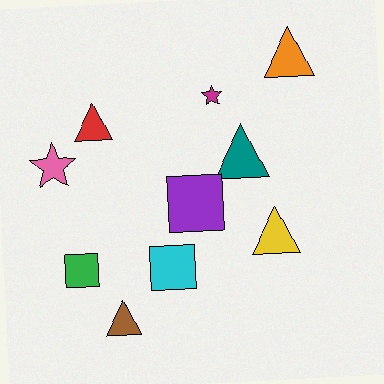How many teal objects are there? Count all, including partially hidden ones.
There is 1 teal object.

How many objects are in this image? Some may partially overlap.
There are 10 objects.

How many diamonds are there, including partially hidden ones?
There are no diamonds.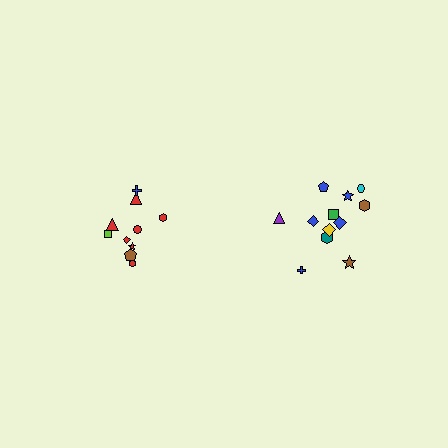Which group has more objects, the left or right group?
The right group.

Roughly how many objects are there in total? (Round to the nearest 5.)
Roughly 20 objects in total.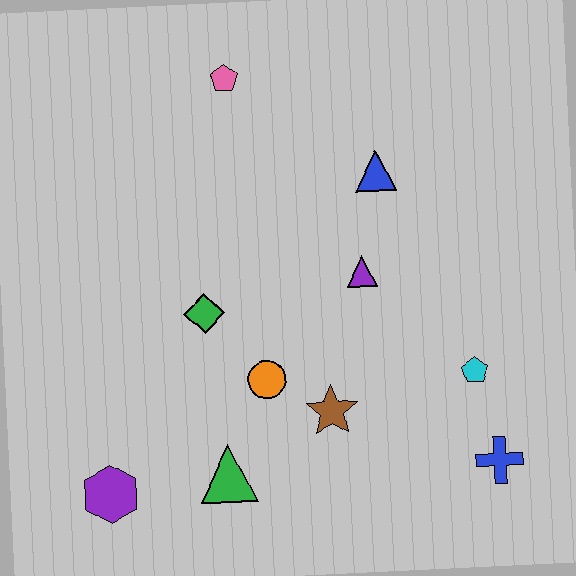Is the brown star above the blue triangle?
No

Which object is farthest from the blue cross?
The pink pentagon is farthest from the blue cross.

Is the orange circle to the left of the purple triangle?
Yes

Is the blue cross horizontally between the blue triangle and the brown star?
No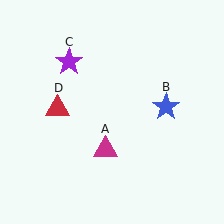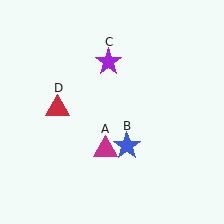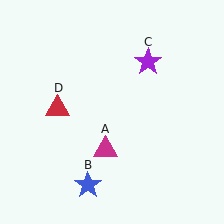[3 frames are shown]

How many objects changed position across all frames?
2 objects changed position: blue star (object B), purple star (object C).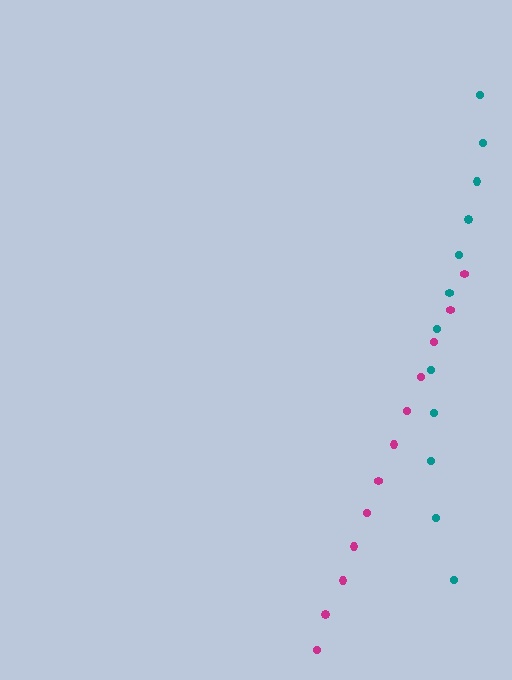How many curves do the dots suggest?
There are 2 distinct paths.